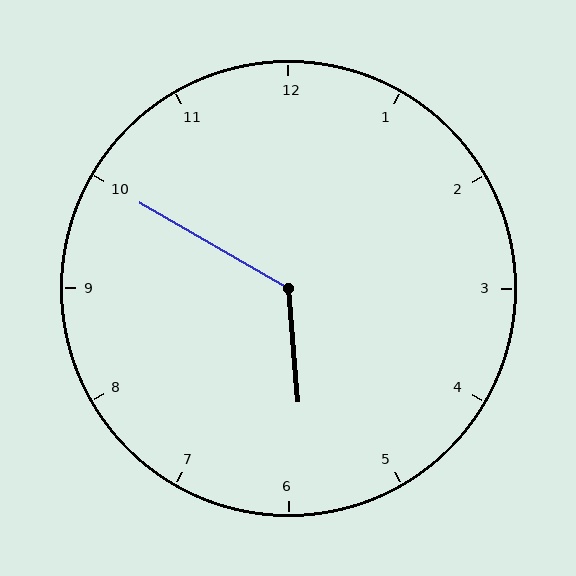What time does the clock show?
5:50.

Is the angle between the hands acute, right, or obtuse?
It is obtuse.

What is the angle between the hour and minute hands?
Approximately 125 degrees.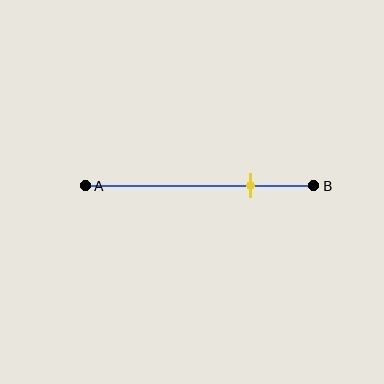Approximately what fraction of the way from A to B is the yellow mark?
The yellow mark is approximately 70% of the way from A to B.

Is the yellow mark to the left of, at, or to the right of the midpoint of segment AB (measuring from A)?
The yellow mark is to the right of the midpoint of segment AB.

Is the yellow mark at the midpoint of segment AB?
No, the mark is at about 70% from A, not at the 50% midpoint.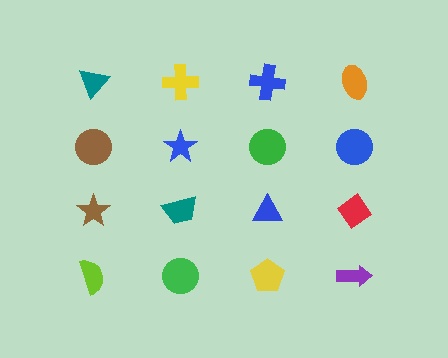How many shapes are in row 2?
4 shapes.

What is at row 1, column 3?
A blue cross.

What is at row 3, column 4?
A red diamond.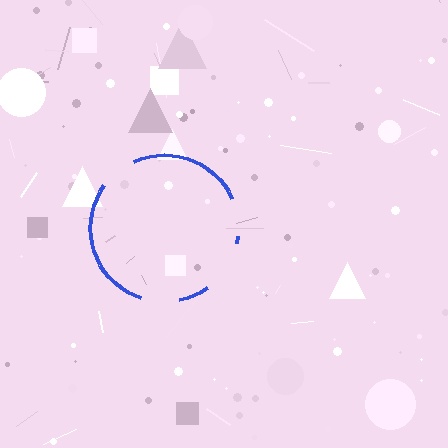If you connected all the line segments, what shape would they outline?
They would outline a circle.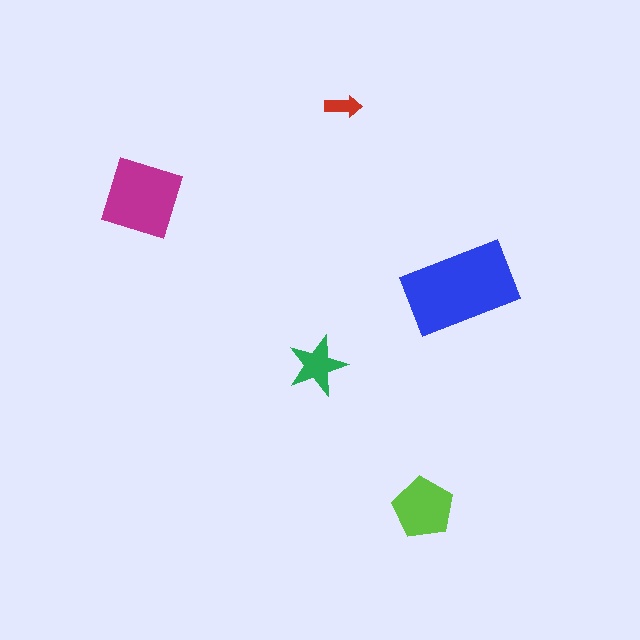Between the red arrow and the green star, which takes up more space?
The green star.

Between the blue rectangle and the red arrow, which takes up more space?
The blue rectangle.